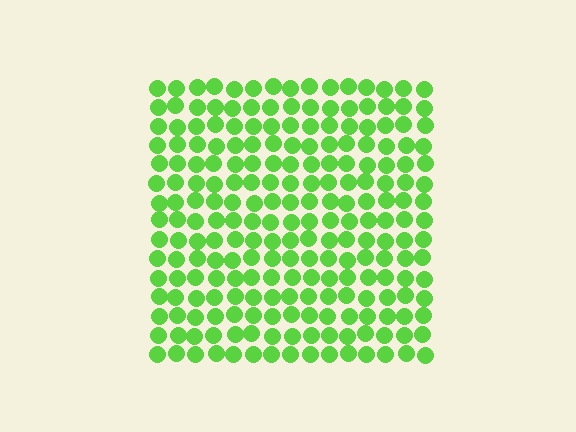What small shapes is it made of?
It is made of small circles.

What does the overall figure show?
The overall figure shows a square.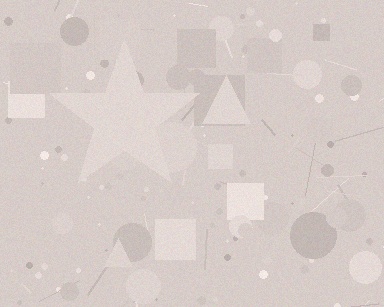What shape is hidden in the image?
A star is hidden in the image.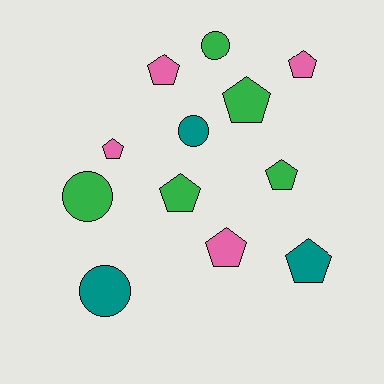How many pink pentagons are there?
There are 4 pink pentagons.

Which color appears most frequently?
Green, with 5 objects.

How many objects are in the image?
There are 12 objects.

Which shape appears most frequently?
Pentagon, with 8 objects.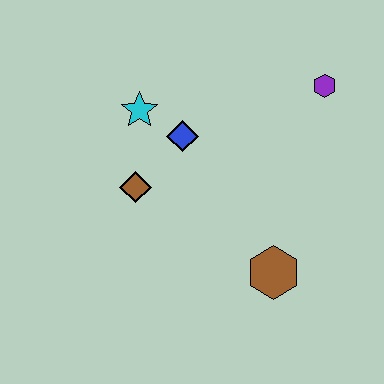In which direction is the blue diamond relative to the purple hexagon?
The blue diamond is to the left of the purple hexagon.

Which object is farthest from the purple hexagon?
The brown diamond is farthest from the purple hexagon.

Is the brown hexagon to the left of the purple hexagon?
Yes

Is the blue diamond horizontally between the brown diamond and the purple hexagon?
Yes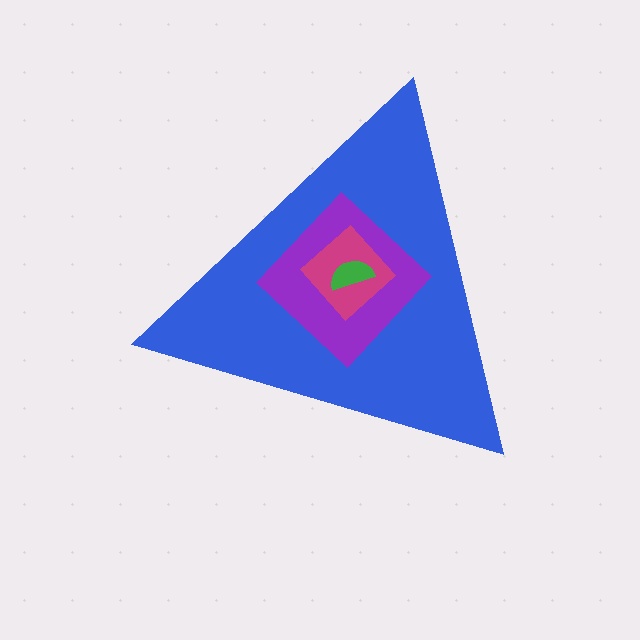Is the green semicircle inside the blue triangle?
Yes.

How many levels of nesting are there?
4.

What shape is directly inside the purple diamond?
The magenta diamond.